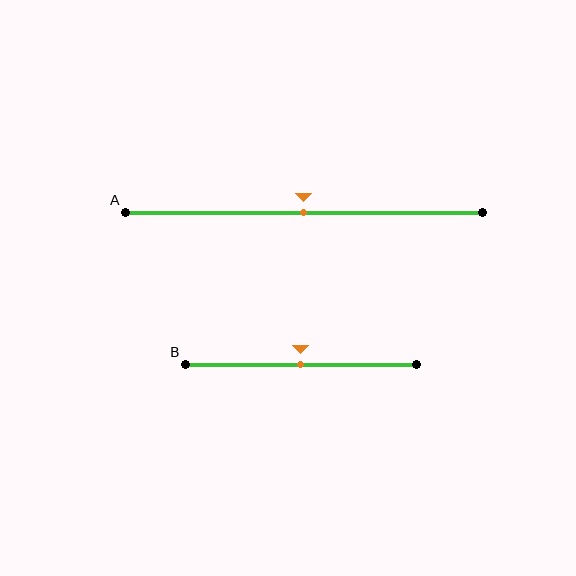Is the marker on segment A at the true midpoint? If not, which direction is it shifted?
Yes, the marker on segment A is at the true midpoint.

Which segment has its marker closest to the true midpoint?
Segment A has its marker closest to the true midpoint.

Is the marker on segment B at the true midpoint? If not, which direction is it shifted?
Yes, the marker on segment B is at the true midpoint.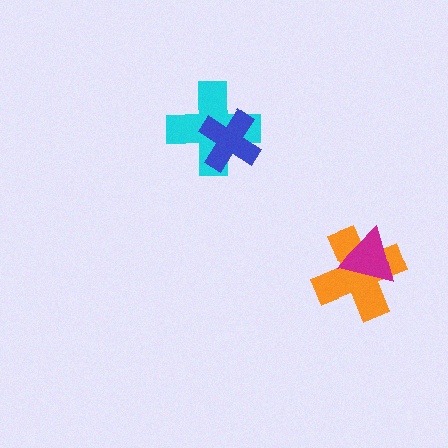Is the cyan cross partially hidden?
Yes, it is partially covered by another shape.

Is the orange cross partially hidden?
Yes, it is partially covered by another shape.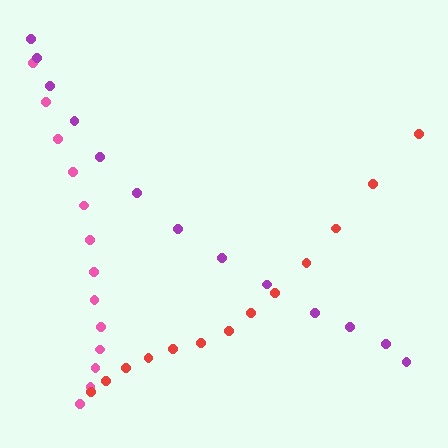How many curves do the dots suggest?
There are 3 distinct paths.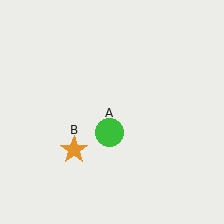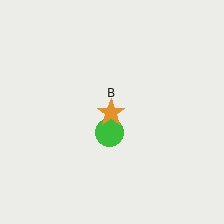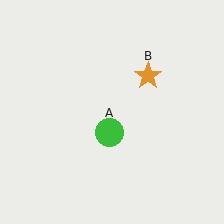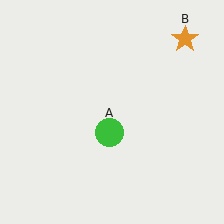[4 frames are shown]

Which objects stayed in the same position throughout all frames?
Green circle (object A) remained stationary.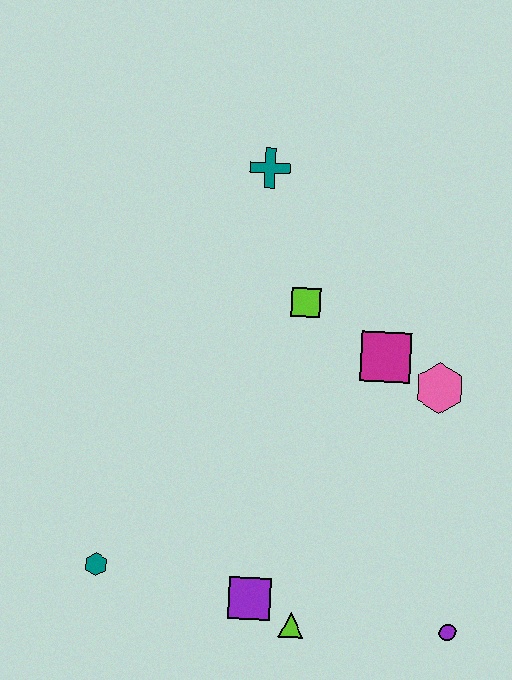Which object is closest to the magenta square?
The pink hexagon is closest to the magenta square.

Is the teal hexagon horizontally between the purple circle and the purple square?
No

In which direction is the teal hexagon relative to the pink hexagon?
The teal hexagon is to the left of the pink hexagon.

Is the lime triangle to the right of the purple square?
Yes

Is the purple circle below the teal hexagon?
Yes